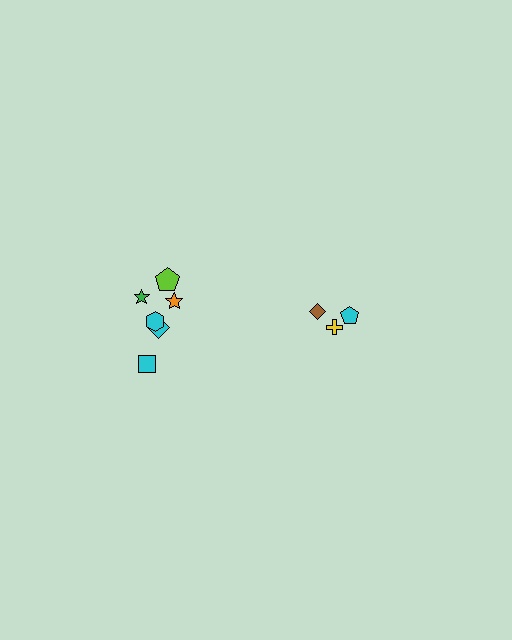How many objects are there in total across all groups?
There are 9 objects.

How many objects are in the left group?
There are 6 objects.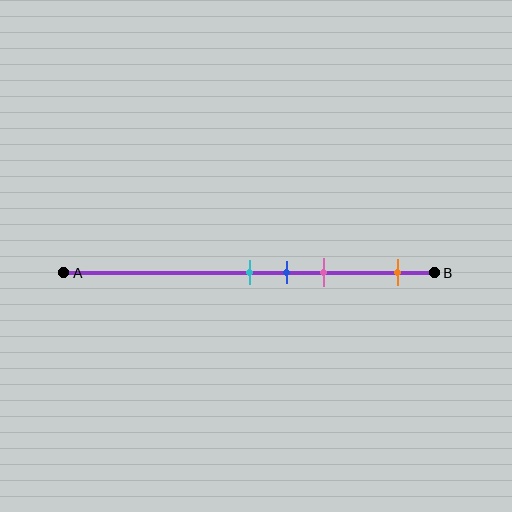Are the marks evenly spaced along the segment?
No, the marks are not evenly spaced.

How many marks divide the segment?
There are 4 marks dividing the segment.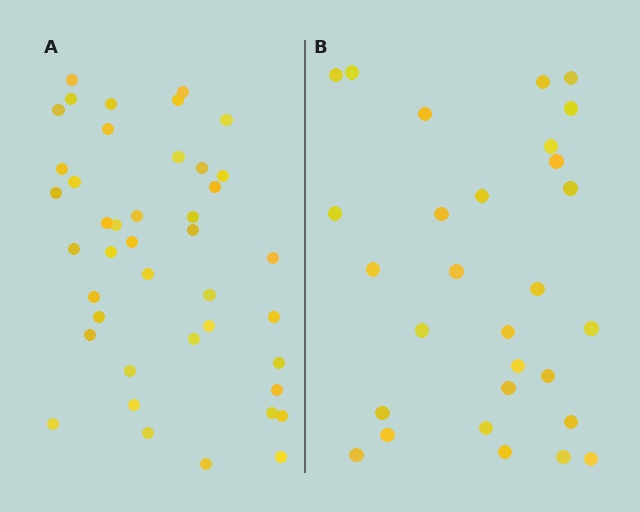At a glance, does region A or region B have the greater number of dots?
Region A (the left region) has more dots.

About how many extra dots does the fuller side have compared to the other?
Region A has approximately 15 more dots than region B.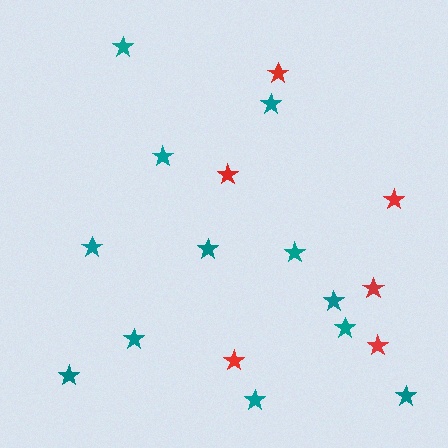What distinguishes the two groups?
There are 2 groups: one group of red stars (6) and one group of teal stars (12).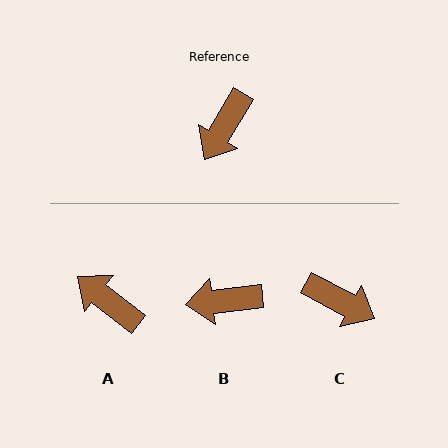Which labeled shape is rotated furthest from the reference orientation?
A, about 97 degrees away.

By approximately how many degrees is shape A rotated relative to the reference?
Approximately 97 degrees clockwise.